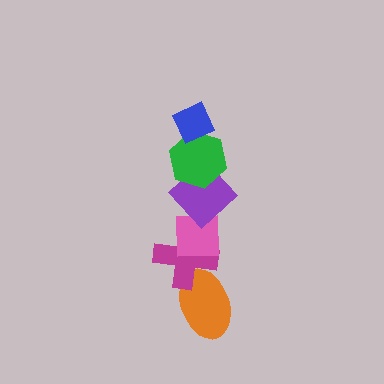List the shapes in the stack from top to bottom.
From top to bottom: the blue diamond, the green hexagon, the purple diamond, the pink square, the magenta cross, the orange ellipse.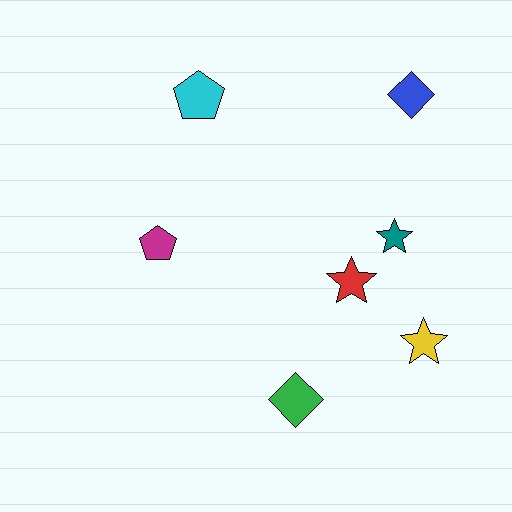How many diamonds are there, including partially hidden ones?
There are 2 diamonds.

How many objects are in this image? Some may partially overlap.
There are 7 objects.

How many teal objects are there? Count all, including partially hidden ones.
There is 1 teal object.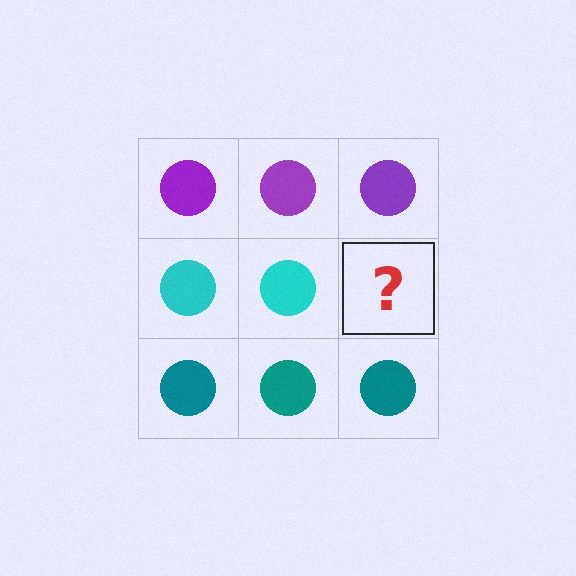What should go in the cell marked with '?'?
The missing cell should contain a cyan circle.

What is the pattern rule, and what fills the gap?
The rule is that each row has a consistent color. The gap should be filled with a cyan circle.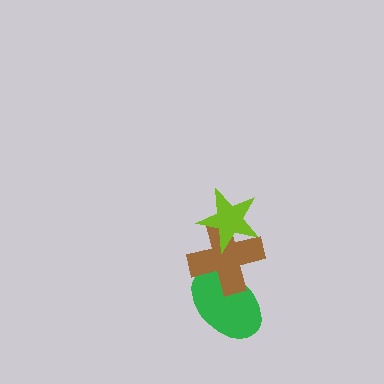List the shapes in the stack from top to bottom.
From top to bottom: the lime star, the brown cross, the green ellipse.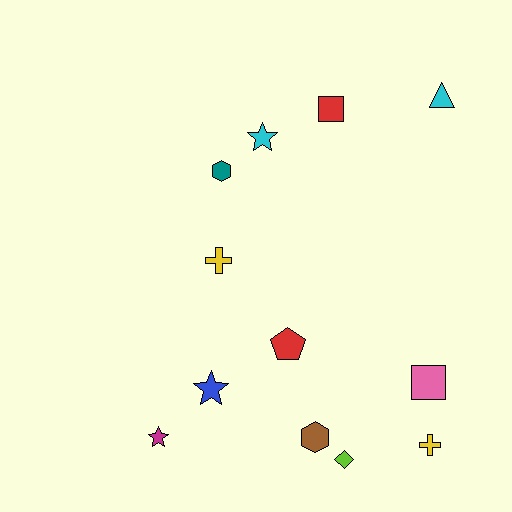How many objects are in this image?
There are 12 objects.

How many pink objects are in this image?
There is 1 pink object.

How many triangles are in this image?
There is 1 triangle.